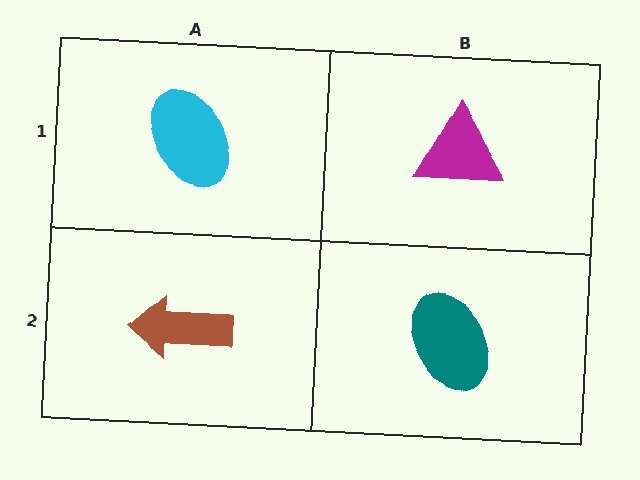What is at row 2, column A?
A brown arrow.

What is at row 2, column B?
A teal ellipse.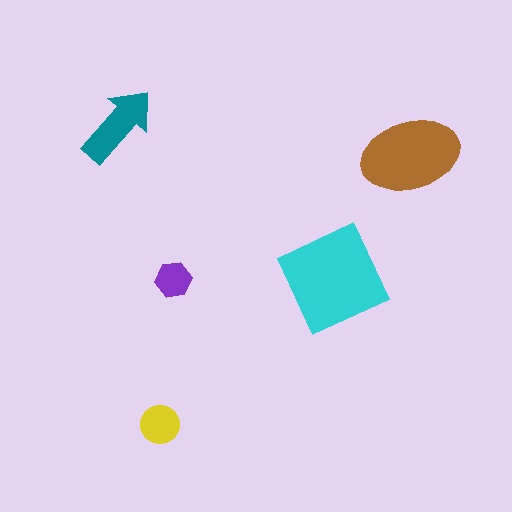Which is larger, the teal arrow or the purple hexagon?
The teal arrow.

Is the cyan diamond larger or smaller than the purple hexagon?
Larger.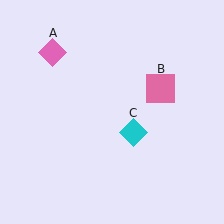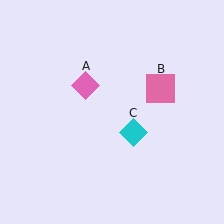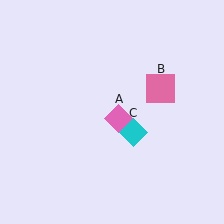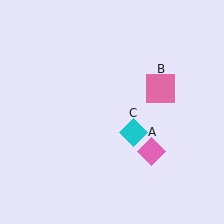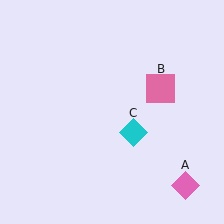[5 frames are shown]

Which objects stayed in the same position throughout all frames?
Pink square (object B) and cyan diamond (object C) remained stationary.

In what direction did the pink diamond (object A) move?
The pink diamond (object A) moved down and to the right.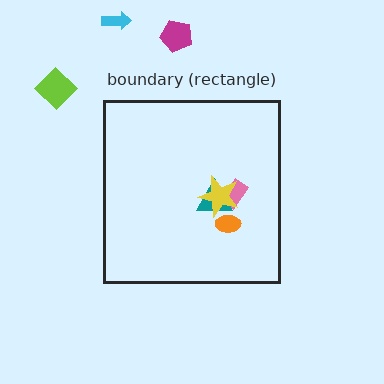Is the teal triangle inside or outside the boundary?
Inside.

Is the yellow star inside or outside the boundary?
Inside.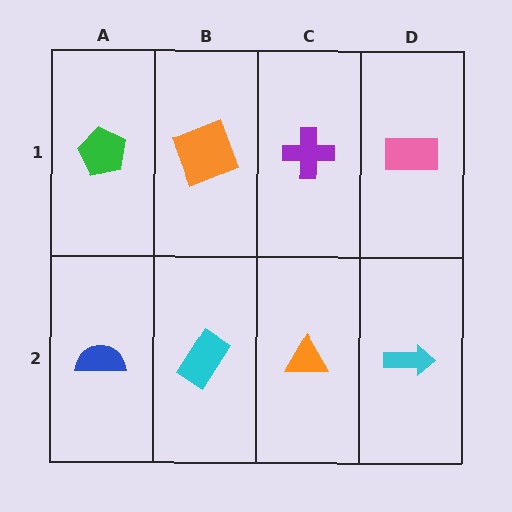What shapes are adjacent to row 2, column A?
A green pentagon (row 1, column A), a cyan rectangle (row 2, column B).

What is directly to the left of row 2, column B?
A blue semicircle.